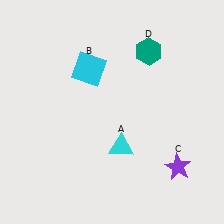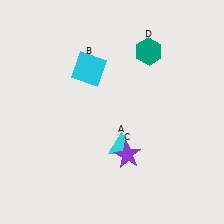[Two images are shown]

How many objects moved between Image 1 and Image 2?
1 object moved between the two images.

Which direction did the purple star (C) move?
The purple star (C) moved left.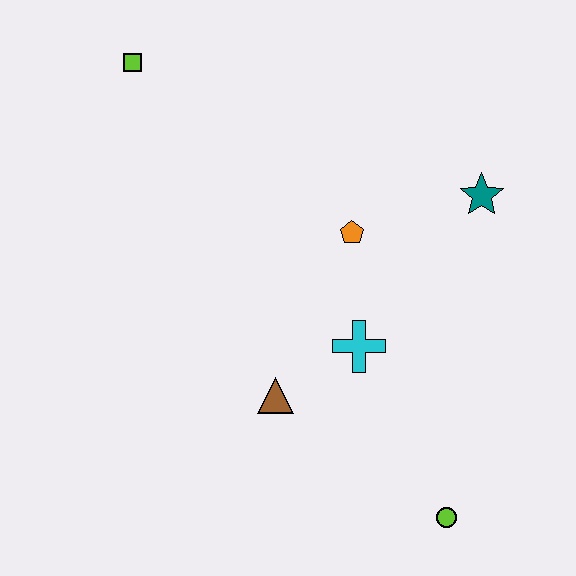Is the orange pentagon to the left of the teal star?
Yes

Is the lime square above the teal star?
Yes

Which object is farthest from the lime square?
The lime circle is farthest from the lime square.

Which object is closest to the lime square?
The orange pentagon is closest to the lime square.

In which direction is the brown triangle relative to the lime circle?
The brown triangle is to the left of the lime circle.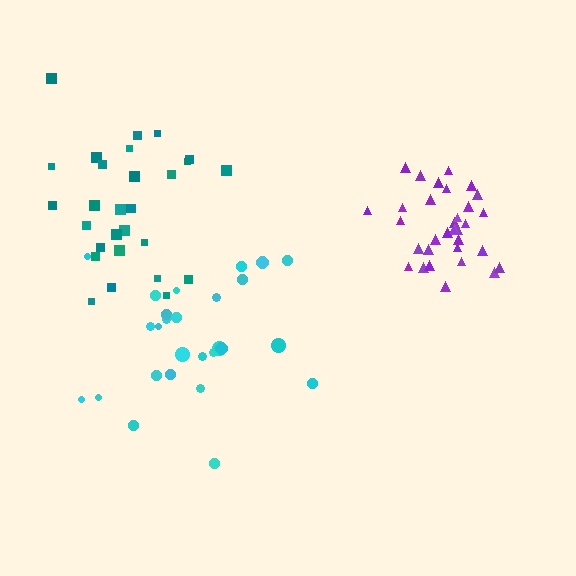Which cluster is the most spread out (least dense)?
Cyan.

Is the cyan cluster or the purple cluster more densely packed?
Purple.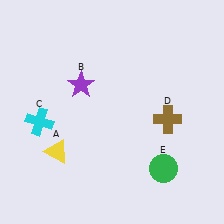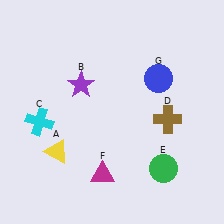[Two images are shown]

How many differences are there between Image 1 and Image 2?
There are 2 differences between the two images.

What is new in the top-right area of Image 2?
A blue circle (G) was added in the top-right area of Image 2.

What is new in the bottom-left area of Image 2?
A magenta triangle (F) was added in the bottom-left area of Image 2.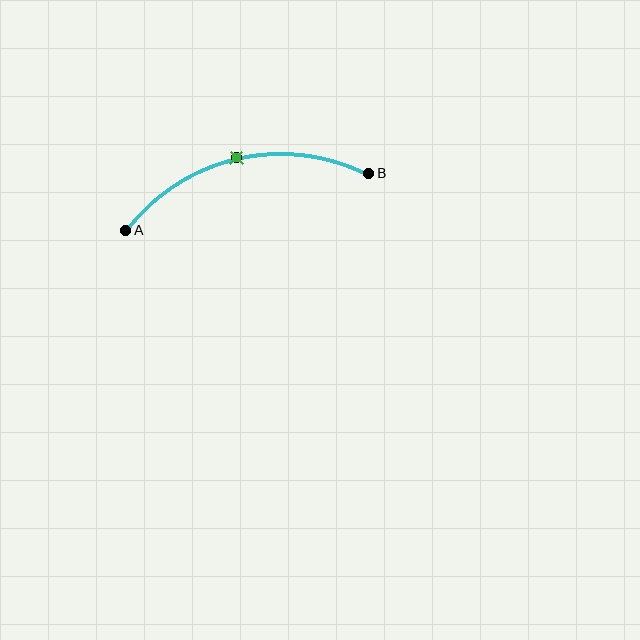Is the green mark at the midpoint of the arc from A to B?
Yes. The green mark lies on the arc at equal arc-length from both A and B — it is the arc midpoint.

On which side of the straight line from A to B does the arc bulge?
The arc bulges above the straight line connecting A and B.